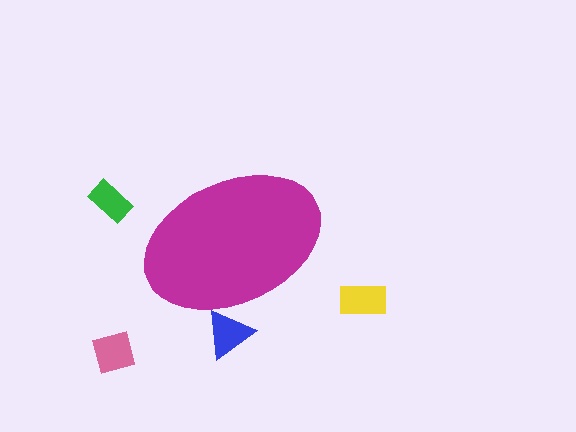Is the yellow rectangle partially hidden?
No, the yellow rectangle is fully visible.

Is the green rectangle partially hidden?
No, the green rectangle is fully visible.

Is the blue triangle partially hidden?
Yes, the blue triangle is partially hidden behind the magenta ellipse.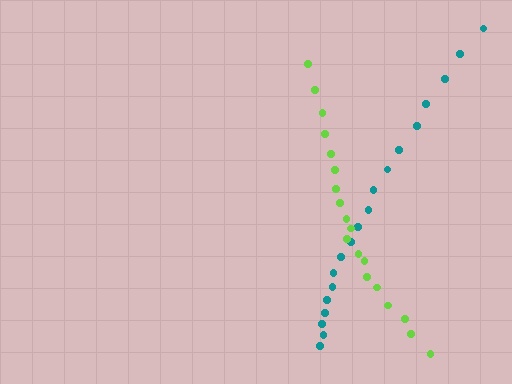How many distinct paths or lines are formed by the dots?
There are 2 distinct paths.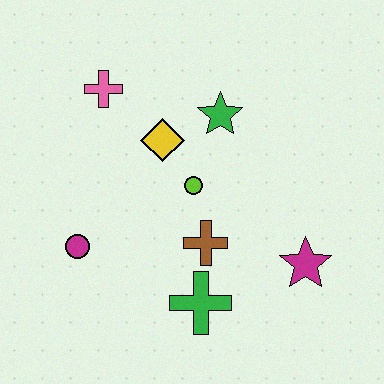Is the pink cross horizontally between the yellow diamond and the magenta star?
No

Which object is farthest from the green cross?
The pink cross is farthest from the green cross.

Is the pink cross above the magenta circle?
Yes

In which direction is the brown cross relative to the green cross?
The brown cross is above the green cross.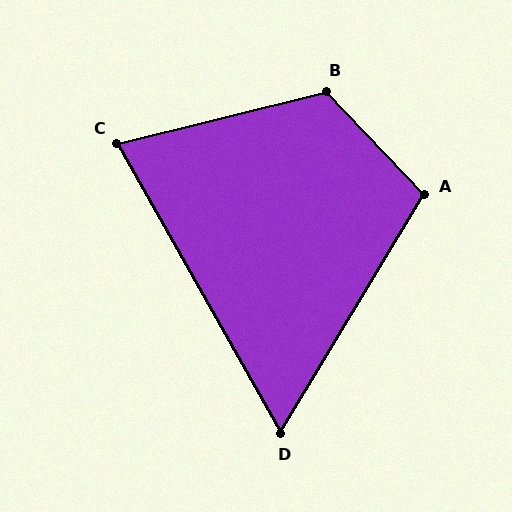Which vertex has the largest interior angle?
B, at approximately 120 degrees.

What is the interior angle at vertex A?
Approximately 106 degrees (obtuse).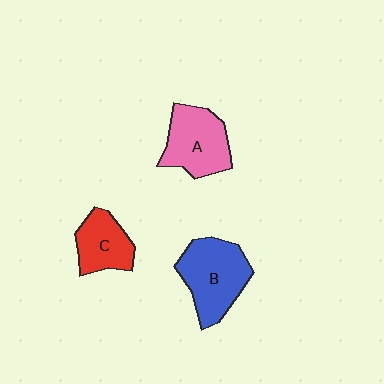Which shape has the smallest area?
Shape C (red).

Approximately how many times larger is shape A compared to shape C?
Approximately 1.3 times.